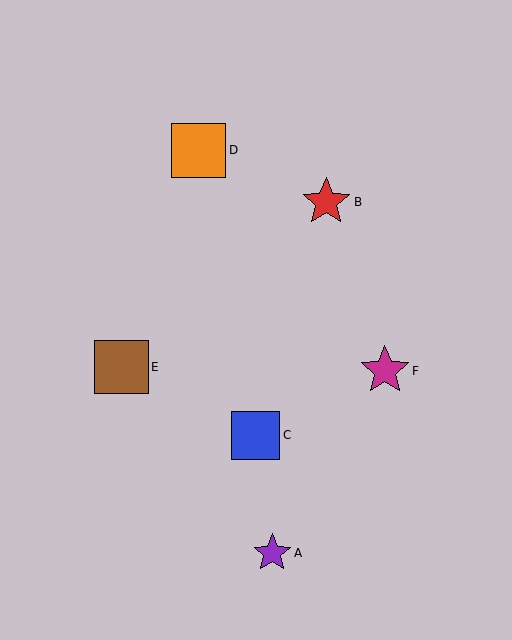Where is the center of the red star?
The center of the red star is at (326, 202).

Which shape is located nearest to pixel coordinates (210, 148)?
The orange square (labeled D) at (198, 150) is nearest to that location.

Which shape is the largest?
The orange square (labeled D) is the largest.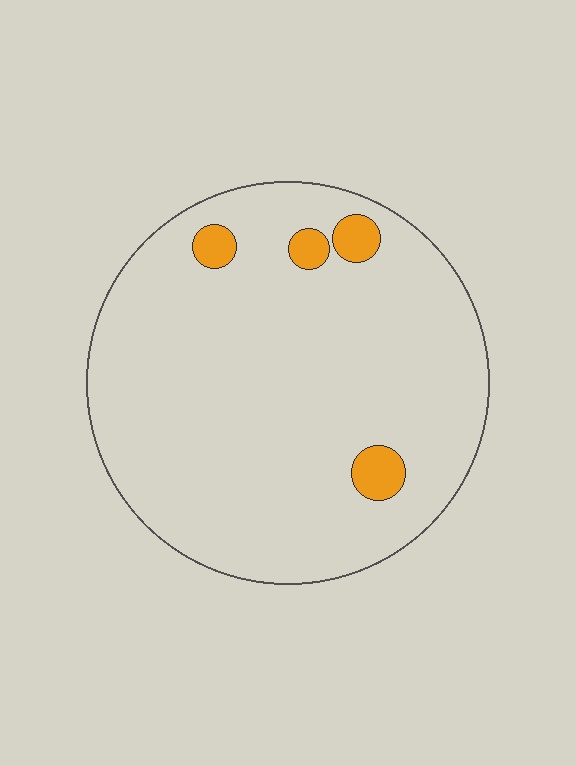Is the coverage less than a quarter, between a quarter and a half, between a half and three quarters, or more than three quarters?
Less than a quarter.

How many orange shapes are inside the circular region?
4.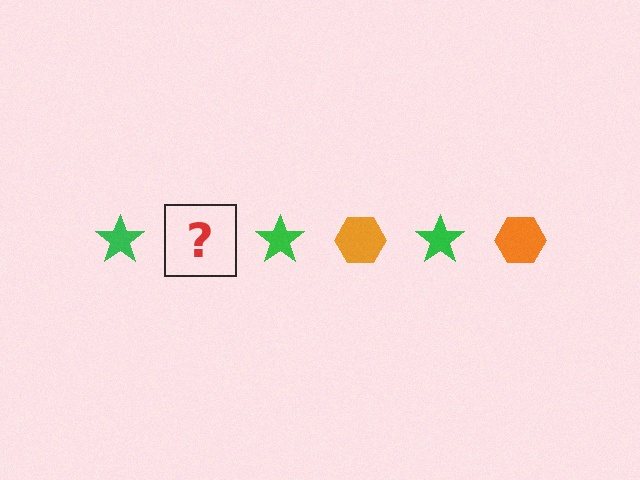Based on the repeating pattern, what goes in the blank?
The blank should be an orange hexagon.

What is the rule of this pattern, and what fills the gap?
The rule is that the pattern alternates between green star and orange hexagon. The gap should be filled with an orange hexagon.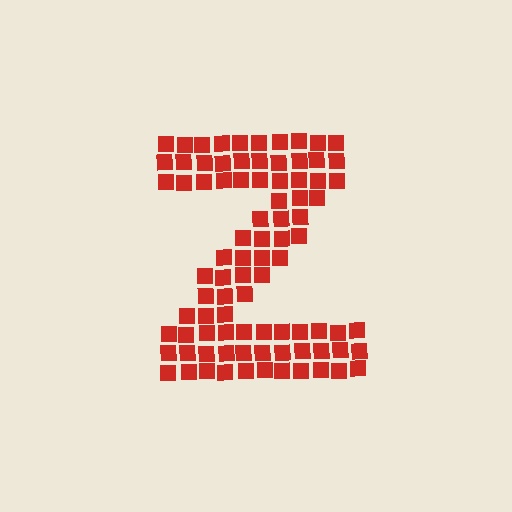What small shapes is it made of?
It is made of small squares.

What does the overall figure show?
The overall figure shows the letter Z.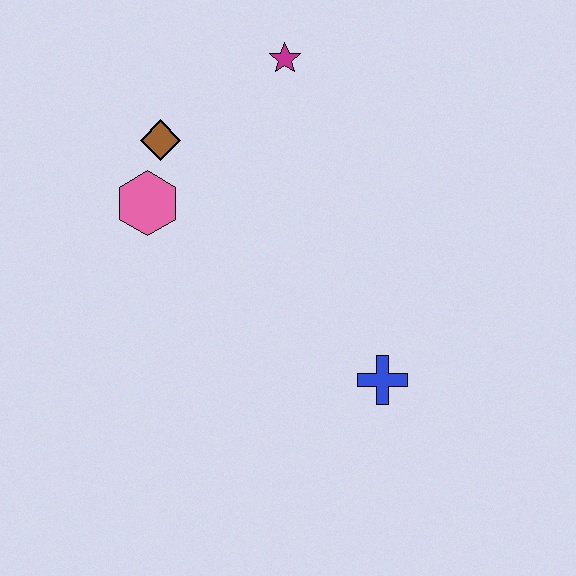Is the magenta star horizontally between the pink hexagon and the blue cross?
Yes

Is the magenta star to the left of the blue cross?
Yes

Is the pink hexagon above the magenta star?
No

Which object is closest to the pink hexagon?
The brown diamond is closest to the pink hexagon.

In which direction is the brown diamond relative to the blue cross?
The brown diamond is above the blue cross.